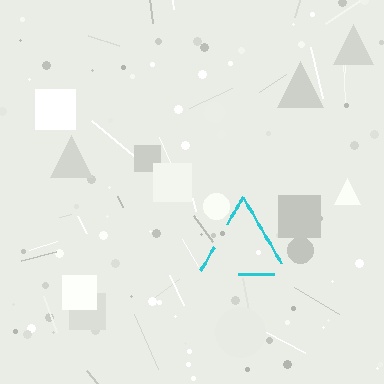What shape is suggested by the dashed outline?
The dashed outline suggests a triangle.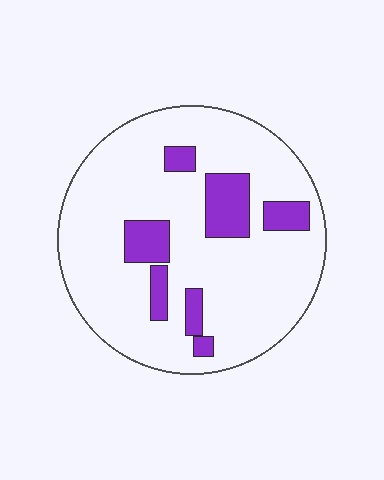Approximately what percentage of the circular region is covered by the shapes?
Approximately 15%.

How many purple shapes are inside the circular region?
7.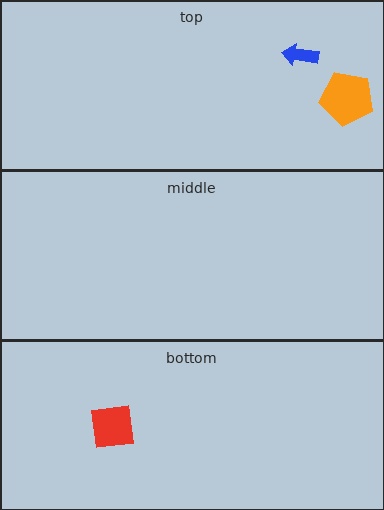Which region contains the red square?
The bottom region.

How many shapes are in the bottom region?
1.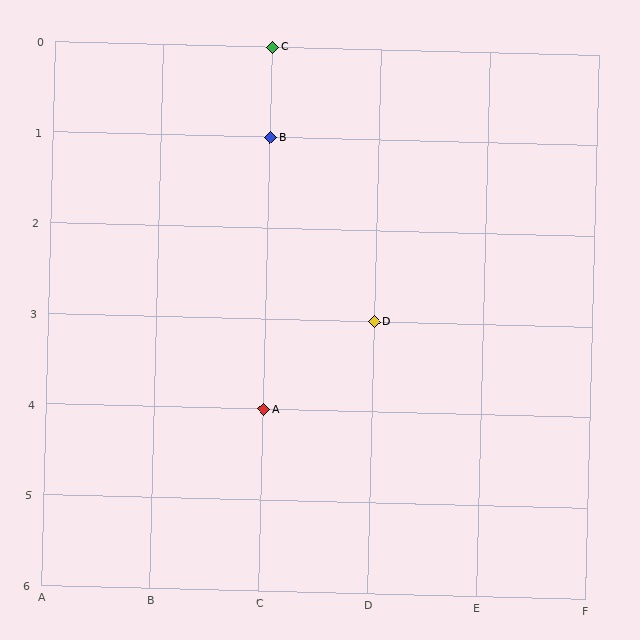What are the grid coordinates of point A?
Point A is at grid coordinates (C, 4).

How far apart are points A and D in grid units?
Points A and D are 1 column and 1 row apart (about 1.4 grid units diagonally).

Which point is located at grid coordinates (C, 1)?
Point B is at (C, 1).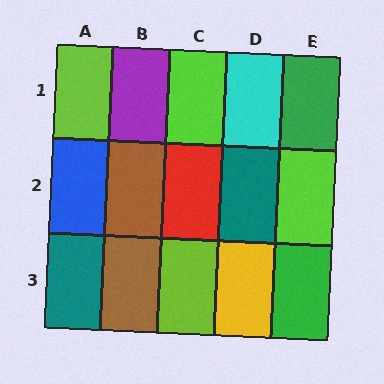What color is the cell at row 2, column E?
Lime.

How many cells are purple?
1 cell is purple.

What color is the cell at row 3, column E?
Green.